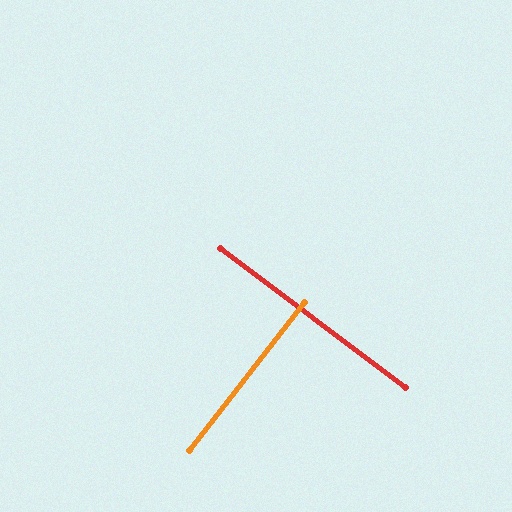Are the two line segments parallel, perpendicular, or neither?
Perpendicular — they meet at approximately 89°.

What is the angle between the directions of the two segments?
Approximately 89 degrees.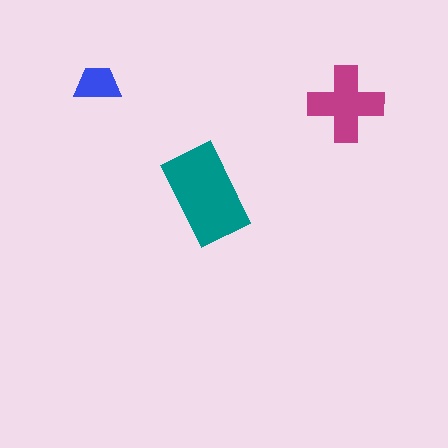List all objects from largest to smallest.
The teal rectangle, the magenta cross, the blue trapezoid.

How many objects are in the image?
There are 3 objects in the image.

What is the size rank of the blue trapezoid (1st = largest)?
3rd.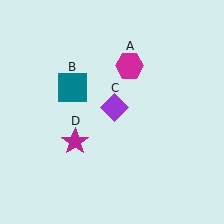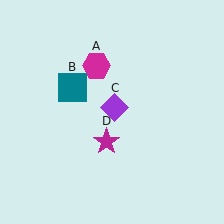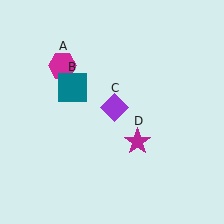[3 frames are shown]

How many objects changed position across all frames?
2 objects changed position: magenta hexagon (object A), magenta star (object D).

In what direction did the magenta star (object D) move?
The magenta star (object D) moved right.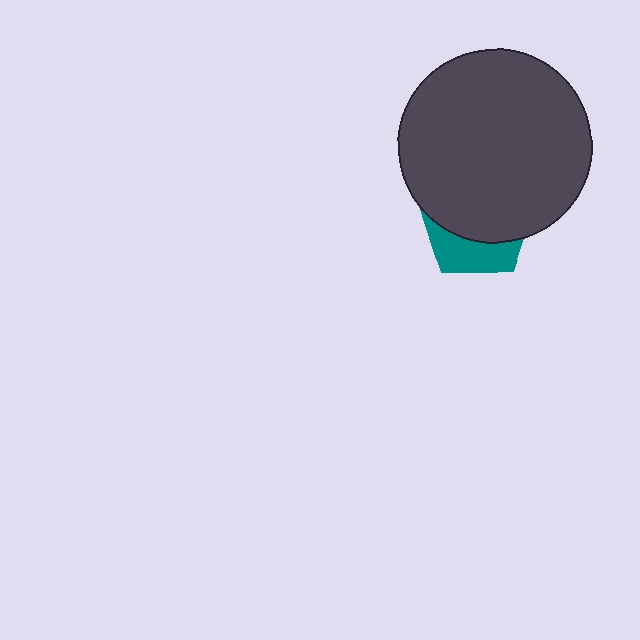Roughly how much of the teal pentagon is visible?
A small part of it is visible (roughly 33%).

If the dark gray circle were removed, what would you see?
You would see the complete teal pentagon.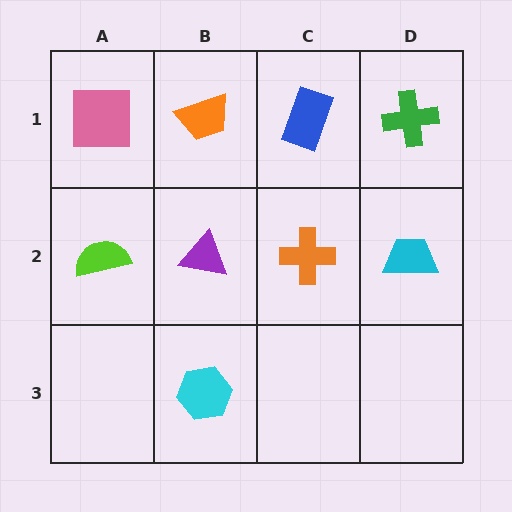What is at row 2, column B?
A purple triangle.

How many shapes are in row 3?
1 shape.